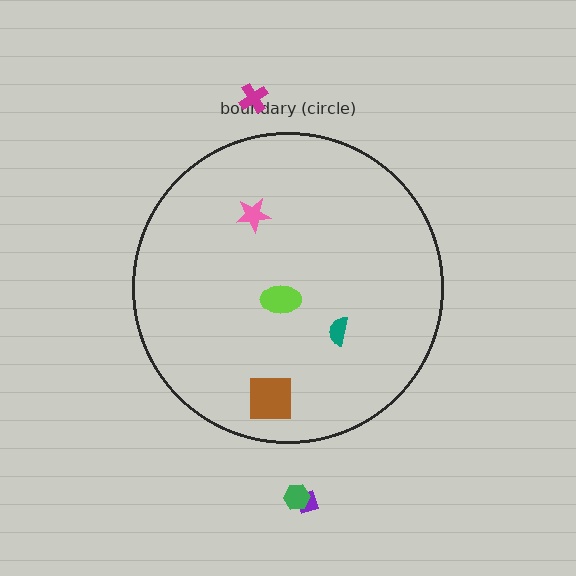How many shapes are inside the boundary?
4 inside, 3 outside.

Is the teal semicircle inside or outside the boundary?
Inside.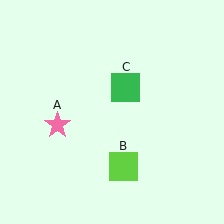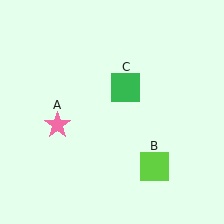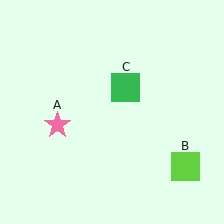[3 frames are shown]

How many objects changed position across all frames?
1 object changed position: lime square (object B).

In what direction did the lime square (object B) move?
The lime square (object B) moved right.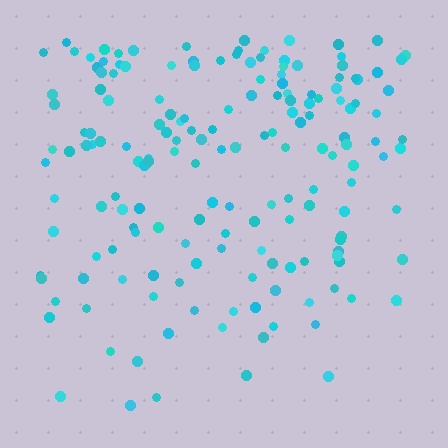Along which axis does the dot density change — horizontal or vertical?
Vertical.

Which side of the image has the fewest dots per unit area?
The bottom.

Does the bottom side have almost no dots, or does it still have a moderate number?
Still a moderate number, just noticeably fewer than the top.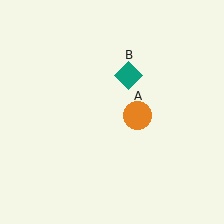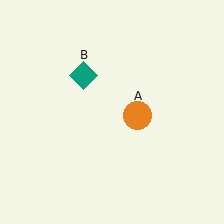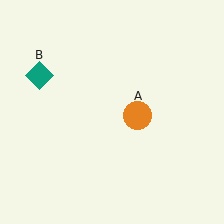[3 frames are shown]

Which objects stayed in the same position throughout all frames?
Orange circle (object A) remained stationary.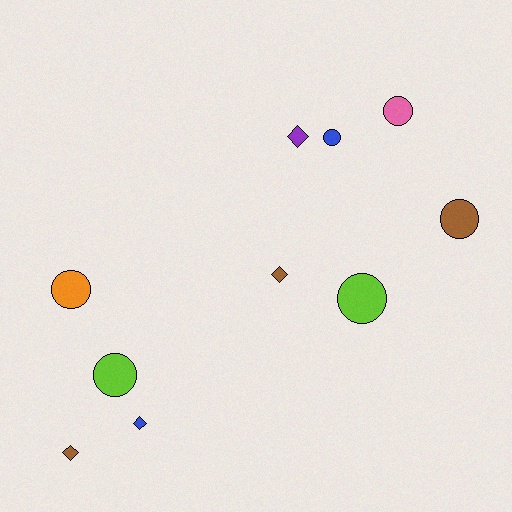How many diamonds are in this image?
There are 4 diamonds.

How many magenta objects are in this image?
There are no magenta objects.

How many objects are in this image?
There are 10 objects.